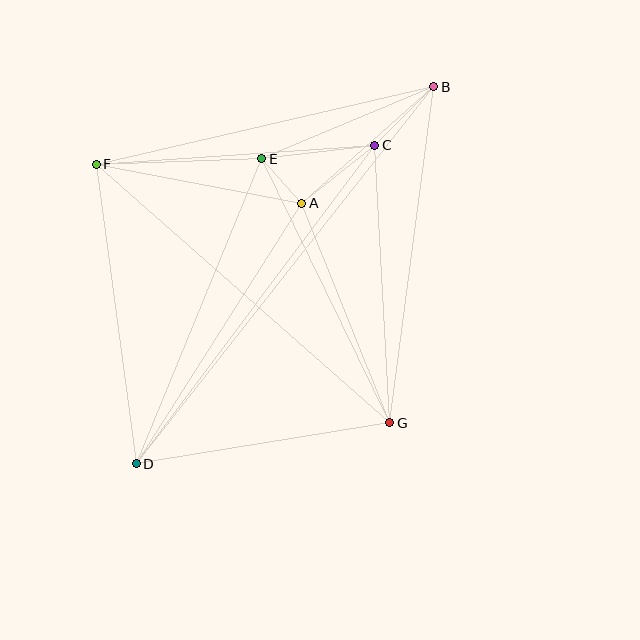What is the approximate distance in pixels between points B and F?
The distance between B and F is approximately 347 pixels.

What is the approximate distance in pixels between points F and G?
The distance between F and G is approximately 391 pixels.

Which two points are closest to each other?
Points A and E are closest to each other.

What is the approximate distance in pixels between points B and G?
The distance between B and G is approximately 339 pixels.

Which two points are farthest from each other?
Points B and D are farthest from each other.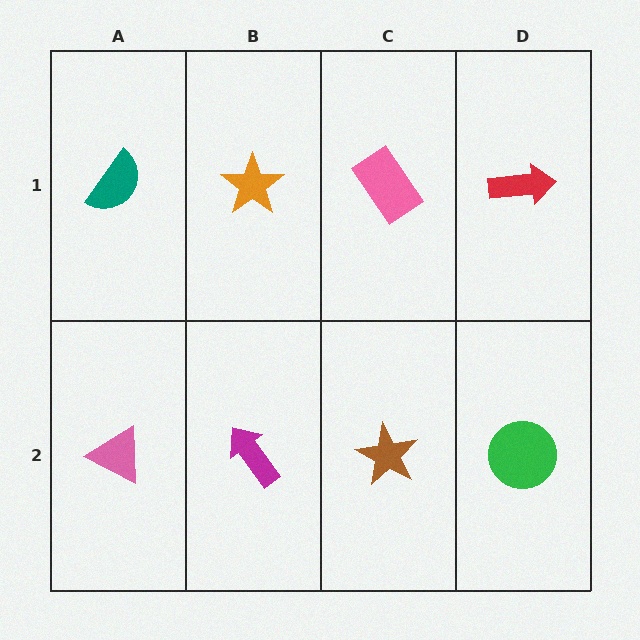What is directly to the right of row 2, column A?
A magenta arrow.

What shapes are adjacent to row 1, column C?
A brown star (row 2, column C), an orange star (row 1, column B), a red arrow (row 1, column D).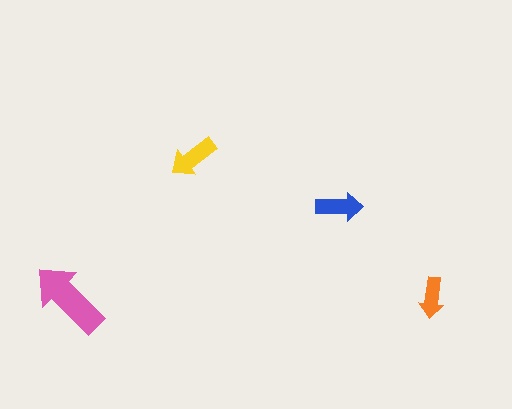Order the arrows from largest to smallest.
the pink one, the yellow one, the blue one, the orange one.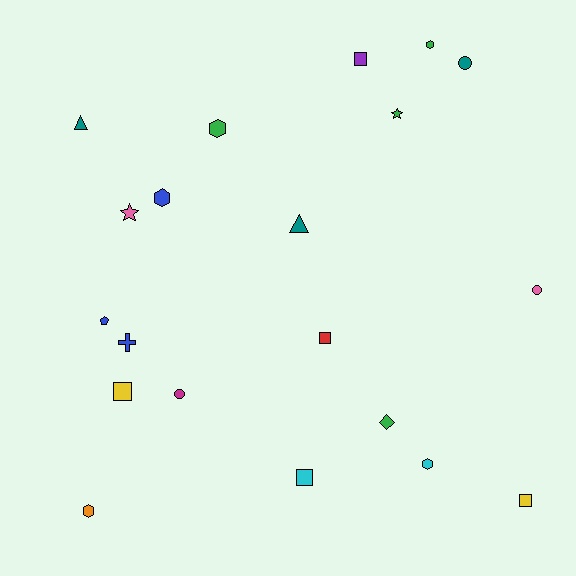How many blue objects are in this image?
There are 3 blue objects.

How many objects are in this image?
There are 20 objects.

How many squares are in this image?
There are 5 squares.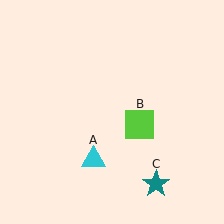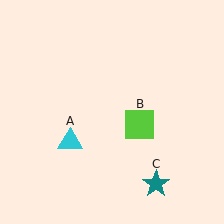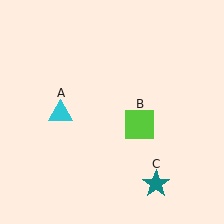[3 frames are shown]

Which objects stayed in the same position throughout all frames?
Lime square (object B) and teal star (object C) remained stationary.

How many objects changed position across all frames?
1 object changed position: cyan triangle (object A).